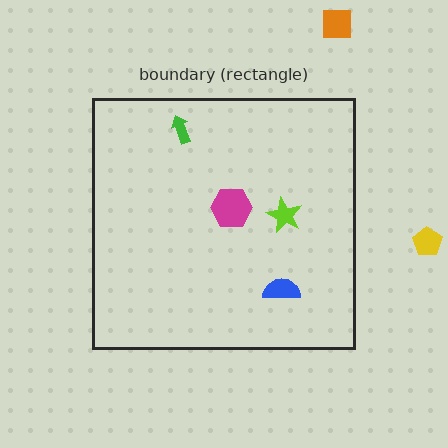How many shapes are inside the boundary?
4 inside, 2 outside.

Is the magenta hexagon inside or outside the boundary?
Inside.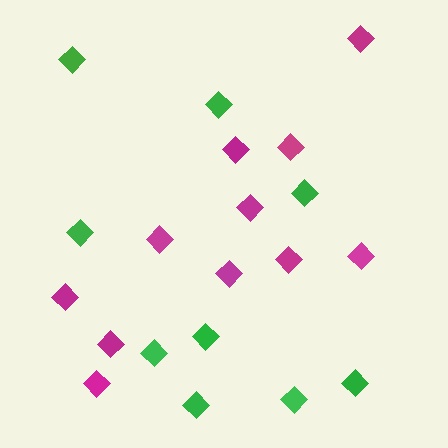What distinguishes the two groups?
There are 2 groups: one group of magenta diamonds (11) and one group of green diamonds (9).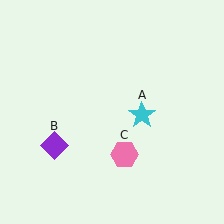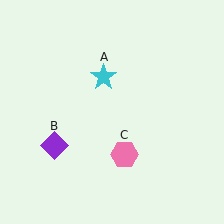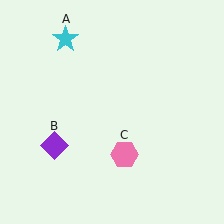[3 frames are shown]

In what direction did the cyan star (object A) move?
The cyan star (object A) moved up and to the left.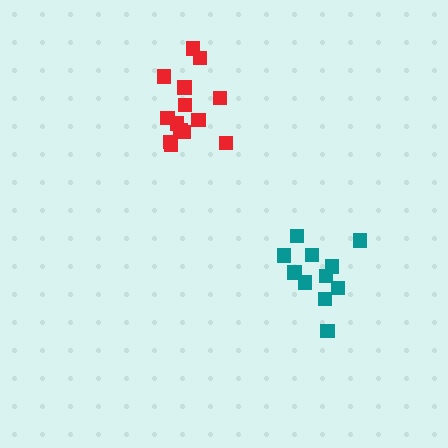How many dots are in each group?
Group 1: 14 dots, Group 2: 12 dots (26 total).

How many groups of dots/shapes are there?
There are 2 groups.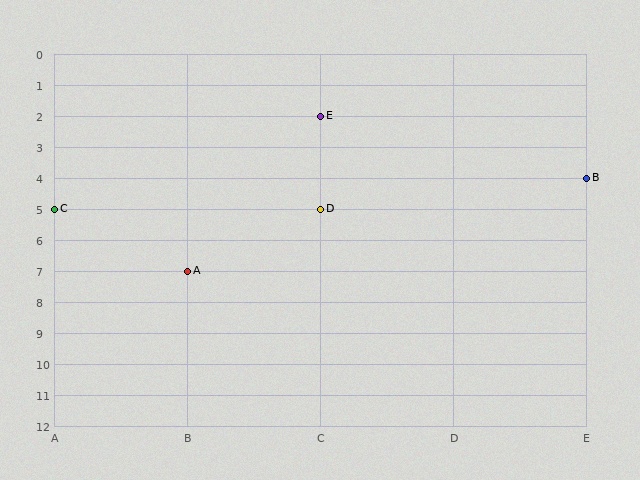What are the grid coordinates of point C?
Point C is at grid coordinates (A, 5).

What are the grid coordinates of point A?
Point A is at grid coordinates (B, 7).